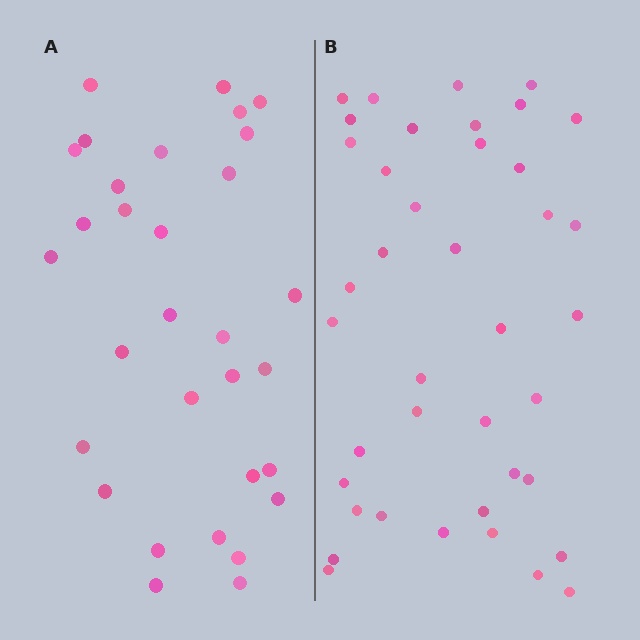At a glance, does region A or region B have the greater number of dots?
Region B (the right region) has more dots.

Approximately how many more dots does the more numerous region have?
Region B has roughly 8 or so more dots than region A.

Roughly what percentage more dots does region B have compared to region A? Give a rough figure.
About 30% more.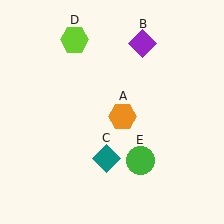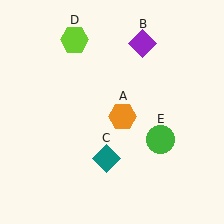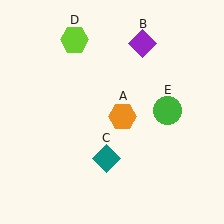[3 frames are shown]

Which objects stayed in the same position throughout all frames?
Orange hexagon (object A) and purple diamond (object B) and teal diamond (object C) and lime hexagon (object D) remained stationary.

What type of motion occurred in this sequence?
The green circle (object E) rotated counterclockwise around the center of the scene.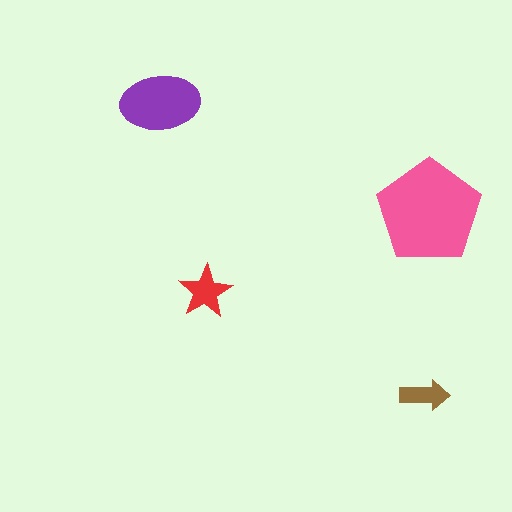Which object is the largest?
The pink pentagon.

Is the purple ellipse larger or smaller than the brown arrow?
Larger.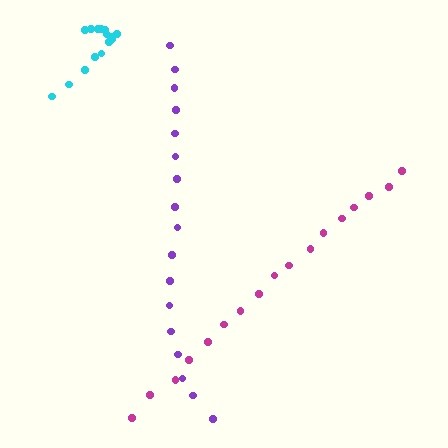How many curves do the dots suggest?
There are 3 distinct paths.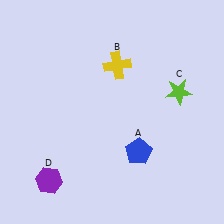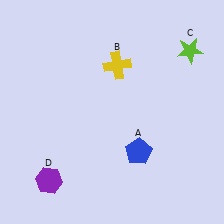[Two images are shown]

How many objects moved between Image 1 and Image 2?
1 object moved between the two images.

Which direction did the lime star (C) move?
The lime star (C) moved up.